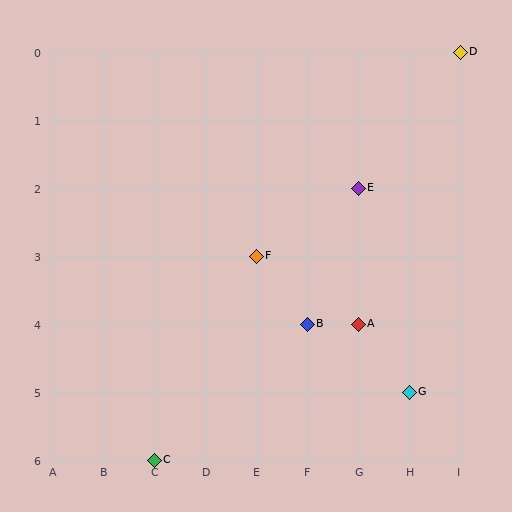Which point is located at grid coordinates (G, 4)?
Point A is at (G, 4).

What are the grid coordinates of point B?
Point B is at grid coordinates (F, 4).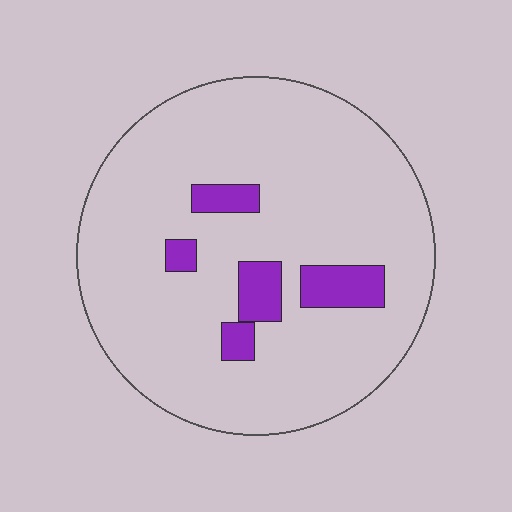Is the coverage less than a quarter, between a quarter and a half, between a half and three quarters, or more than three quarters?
Less than a quarter.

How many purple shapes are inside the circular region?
5.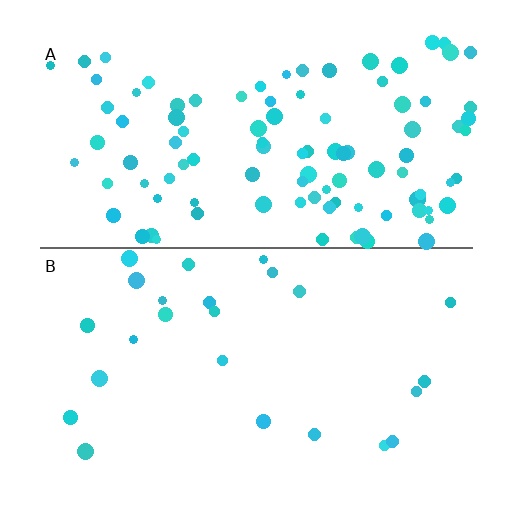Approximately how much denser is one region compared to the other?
Approximately 4.1× — region A over region B.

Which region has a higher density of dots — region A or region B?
A (the top).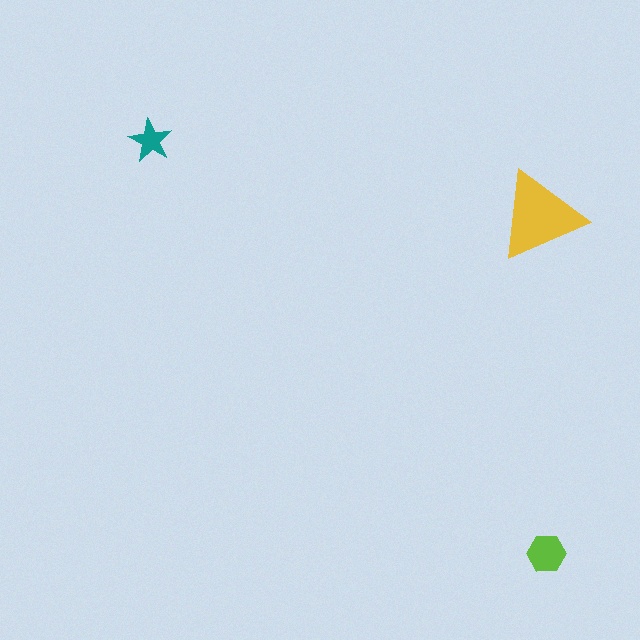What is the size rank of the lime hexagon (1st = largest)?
2nd.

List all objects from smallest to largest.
The teal star, the lime hexagon, the yellow triangle.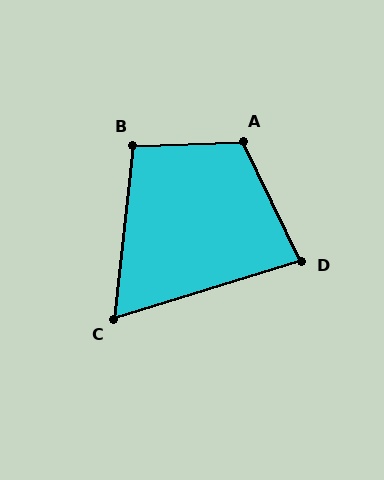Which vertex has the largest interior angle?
A, at approximately 113 degrees.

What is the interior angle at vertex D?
Approximately 82 degrees (acute).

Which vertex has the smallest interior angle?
C, at approximately 67 degrees.